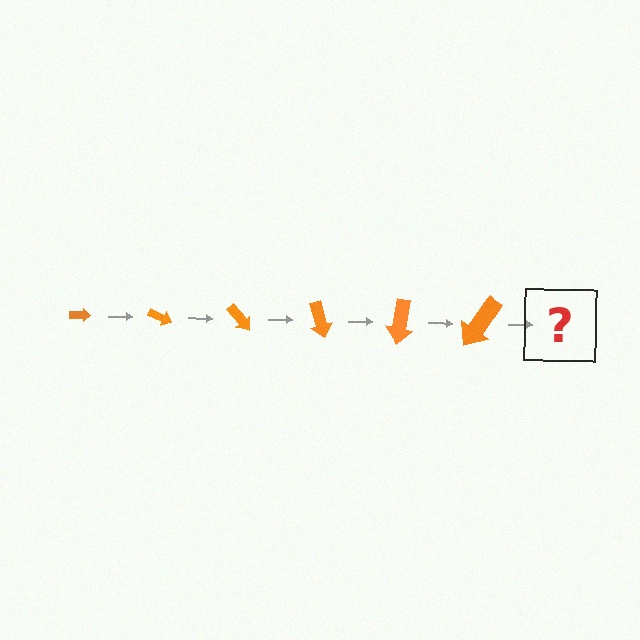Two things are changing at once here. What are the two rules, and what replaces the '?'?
The two rules are that the arrow grows larger each step and it rotates 25 degrees each step. The '?' should be an arrow, larger than the previous one and rotated 150 degrees from the start.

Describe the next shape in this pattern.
It should be an arrow, larger than the previous one and rotated 150 degrees from the start.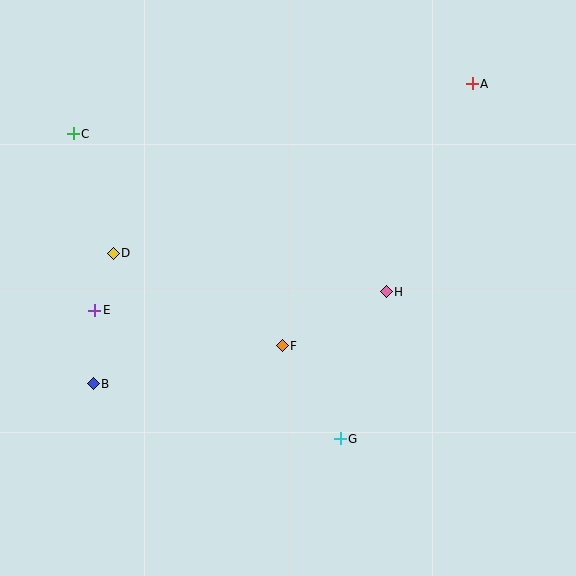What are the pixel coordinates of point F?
Point F is at (282, 346).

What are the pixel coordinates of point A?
Point A is at (472, 84).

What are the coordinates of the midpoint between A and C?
The midpoint between A and C is at (273, 109).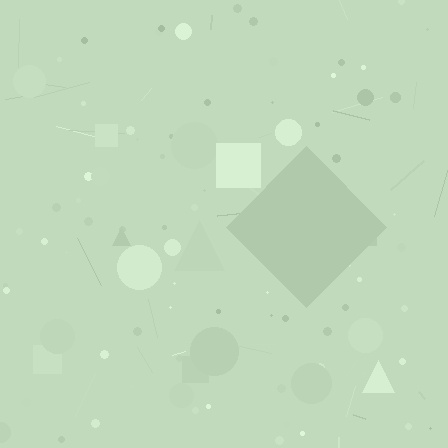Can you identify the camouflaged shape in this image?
The camouflaged shape is a diamond.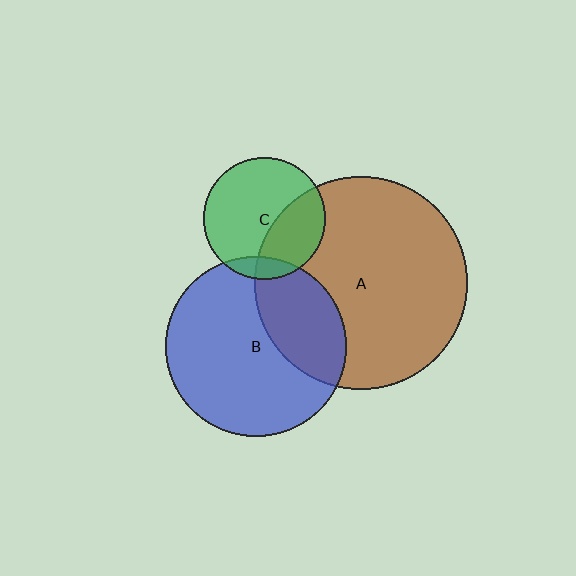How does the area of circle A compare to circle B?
Approximately 1.4 times.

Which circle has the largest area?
Circle A (brown).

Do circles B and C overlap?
Yes.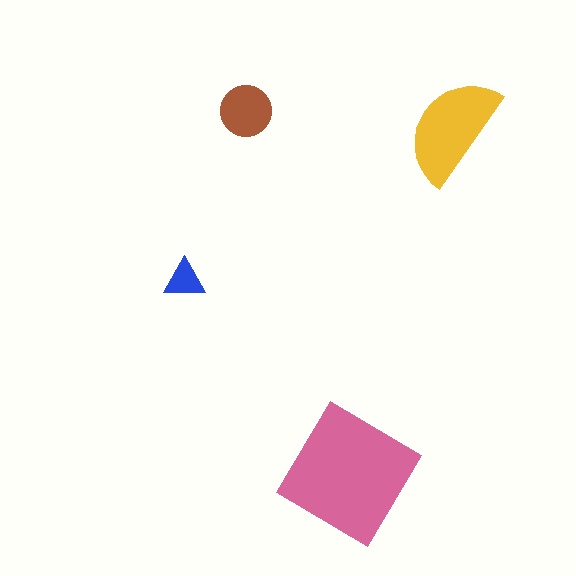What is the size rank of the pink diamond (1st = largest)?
1st.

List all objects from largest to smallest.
The pink diamond, the yellow semicircle, the brown circle, the blue triangle.